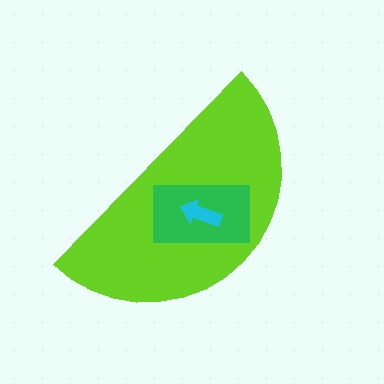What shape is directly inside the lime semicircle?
The green rectangle.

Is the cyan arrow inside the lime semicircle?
Yes.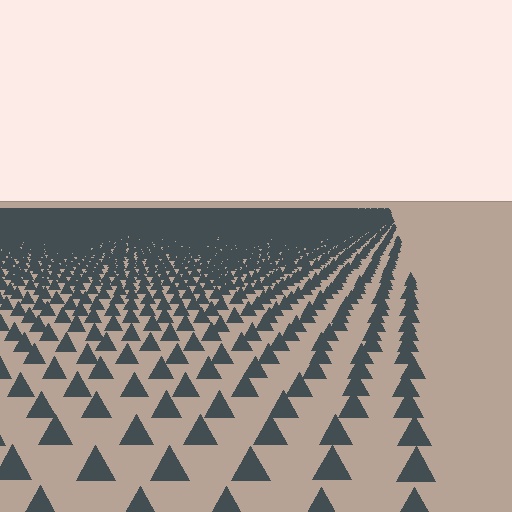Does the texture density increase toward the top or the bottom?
Density increases toward the top.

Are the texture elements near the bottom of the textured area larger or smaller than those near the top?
Larger. Near the bottom, elements are closer to the viewer and appear at a bigger on-screen size.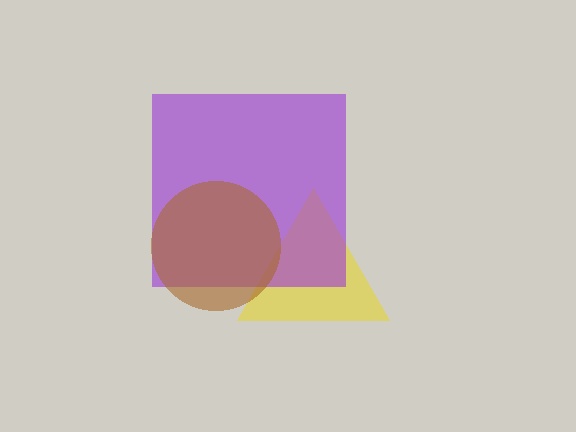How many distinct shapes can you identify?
There are 3 distinct shapes: a yellow triangle, a purple square, a brown circle.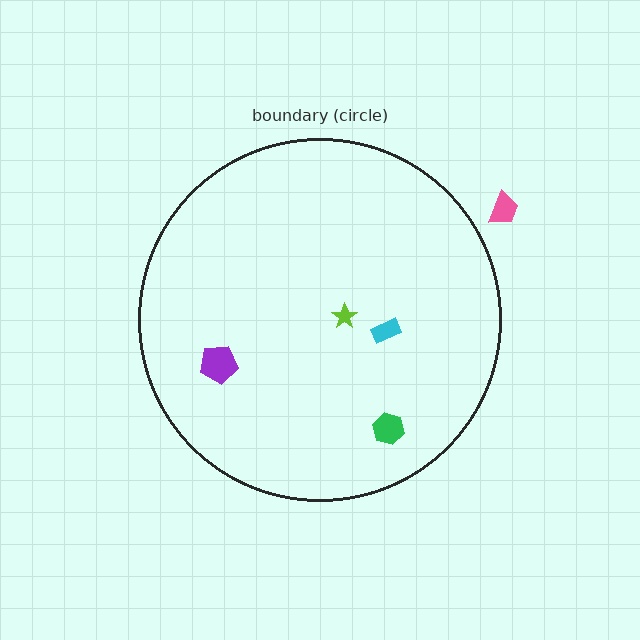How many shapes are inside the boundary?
4 inside, 1 outside.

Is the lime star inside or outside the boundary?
Inside.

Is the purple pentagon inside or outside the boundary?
Inside.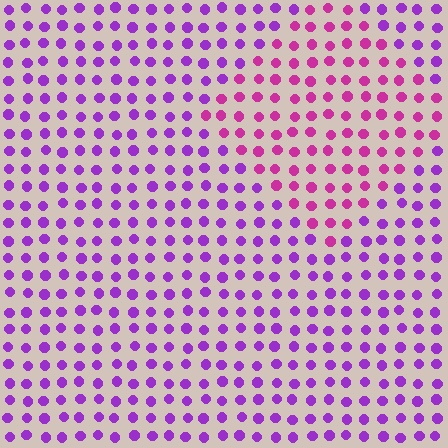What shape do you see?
I see a diamond.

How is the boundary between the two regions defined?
The boundary is defined purely by a slight shift in hue (about 36 degrees). Spacing, size, and orientation are identical on both sides.